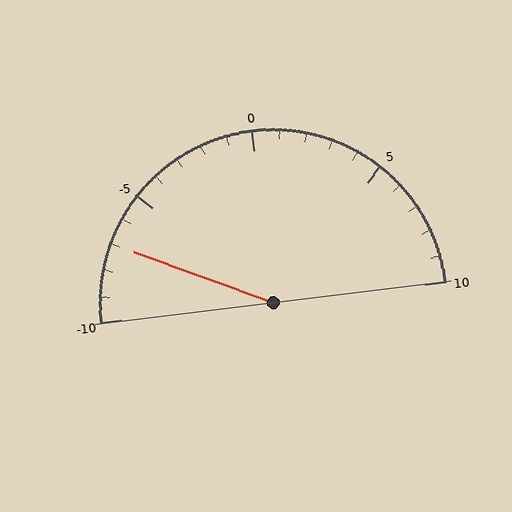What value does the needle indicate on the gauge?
The needle indicates approximately -7.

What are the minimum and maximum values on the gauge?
The gauge ranges from -10 to 10.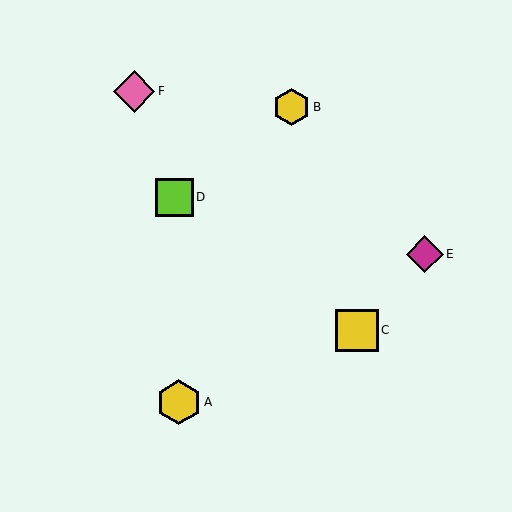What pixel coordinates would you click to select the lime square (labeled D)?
Click at (175, 197) to select the lime square D.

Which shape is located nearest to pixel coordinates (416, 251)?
The magenta diamond (labeled E) at (425, 254) is nearest to that location.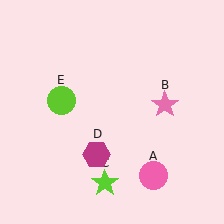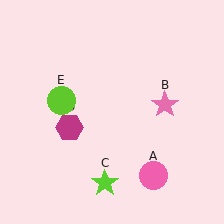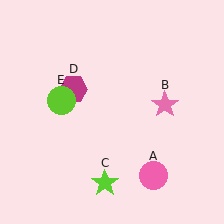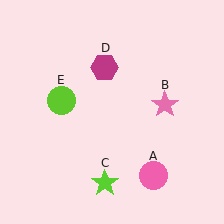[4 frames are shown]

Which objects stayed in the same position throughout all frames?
Pink circle (object A) and pink star (object B) and lime star (object C) and lime circle (object E) remained stationary.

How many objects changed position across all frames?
1 object changed position: magenta hexagon (object D).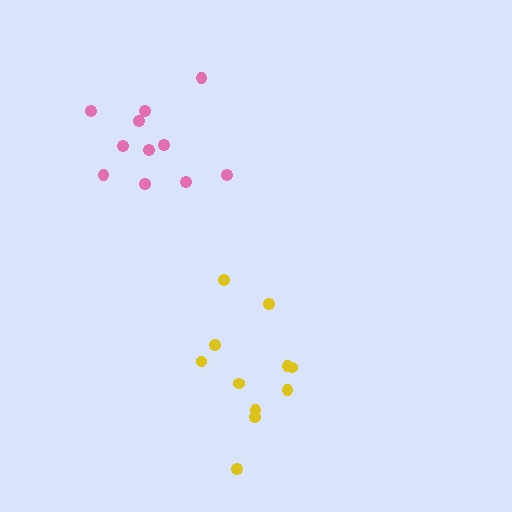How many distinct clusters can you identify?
There are 2 distinct clusters.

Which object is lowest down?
The yellow cluster is bottommost.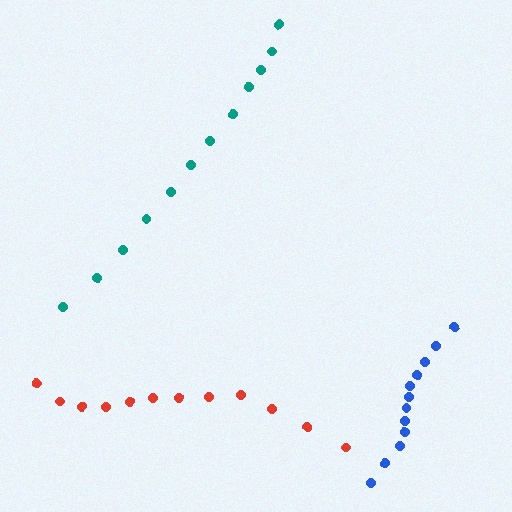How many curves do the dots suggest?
There are 3 distinct paths.